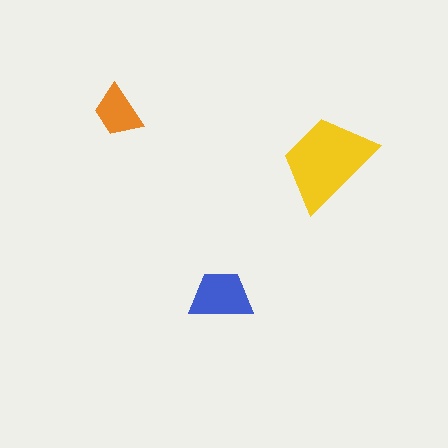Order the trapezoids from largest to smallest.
the yellow one, the blue one, the orange one.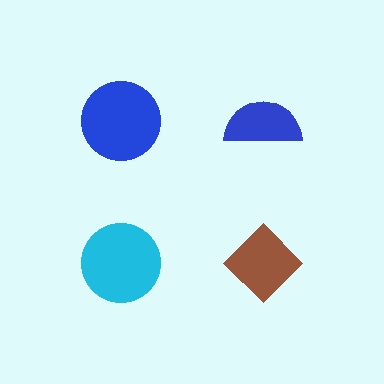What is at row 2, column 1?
A cyan circle.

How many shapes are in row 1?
2 shapes.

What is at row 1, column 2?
A blue semicircle.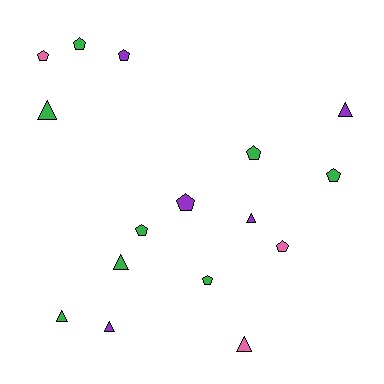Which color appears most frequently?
Green, with 8 objects.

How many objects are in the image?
There are 16 objects.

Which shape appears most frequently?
Pentagon, with 9 objects.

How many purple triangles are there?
There are 3 purple triangles.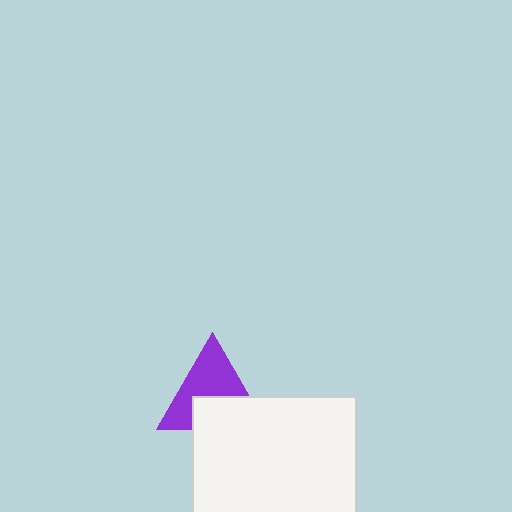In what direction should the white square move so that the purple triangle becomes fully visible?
The white square should move down. That is the shortest direction to clear the overlap and leave the purple triangle fully visible.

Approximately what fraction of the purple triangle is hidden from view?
Roughly 42% of the purple triangle is hidden behind the white square.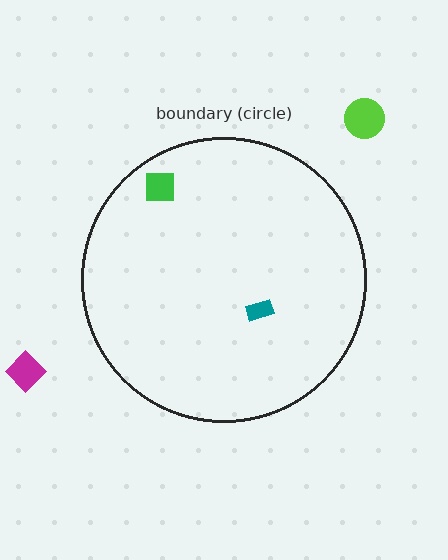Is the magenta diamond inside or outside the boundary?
Outside.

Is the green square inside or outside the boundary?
Inside.